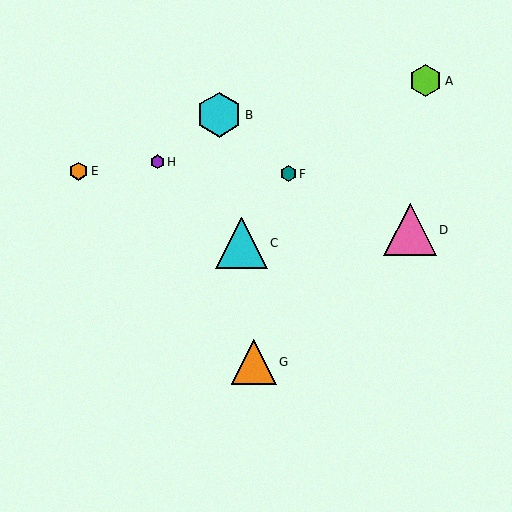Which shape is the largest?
The pink triangle (labeled D) is the largest.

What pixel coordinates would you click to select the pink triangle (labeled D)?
Click at (410, 230) to select the pink triangle D.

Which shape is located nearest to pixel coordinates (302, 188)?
The teal hexagon (labeled F) at (288, 174) is nearest to that location.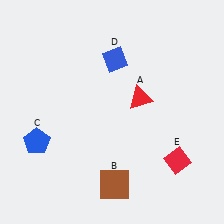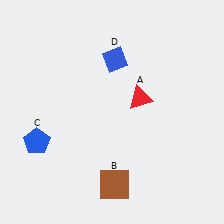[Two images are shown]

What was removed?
The red diamond (E) was removed in Image 2.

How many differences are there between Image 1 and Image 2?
There is 1 difference between the two images.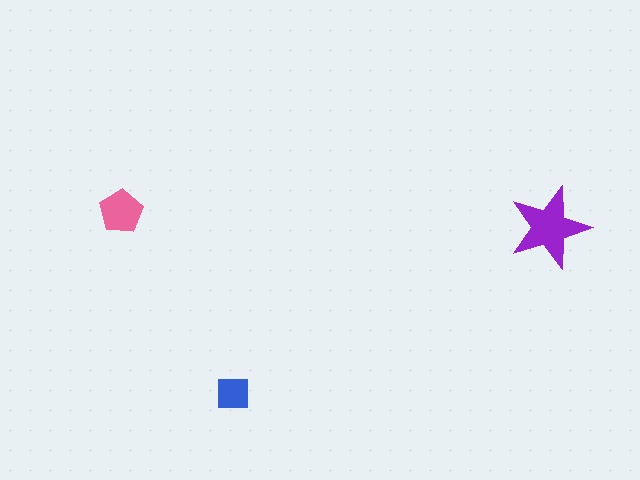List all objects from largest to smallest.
The purple star, the pink pentagon, the blue square.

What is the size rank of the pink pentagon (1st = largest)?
2nd.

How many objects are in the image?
There are 3 objects in the image.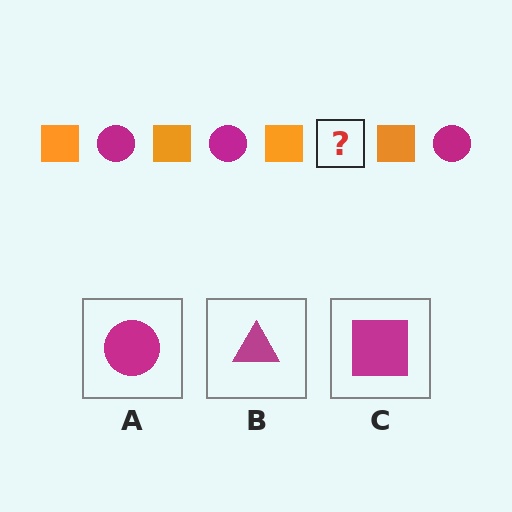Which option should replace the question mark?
Option A.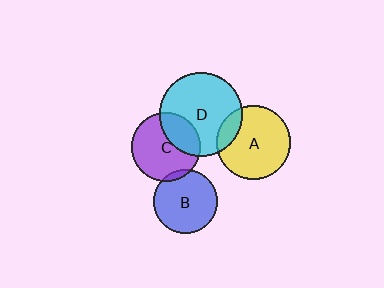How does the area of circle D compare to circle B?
Approximately 1.7 times.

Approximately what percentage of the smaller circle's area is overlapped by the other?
Approximately 15%.